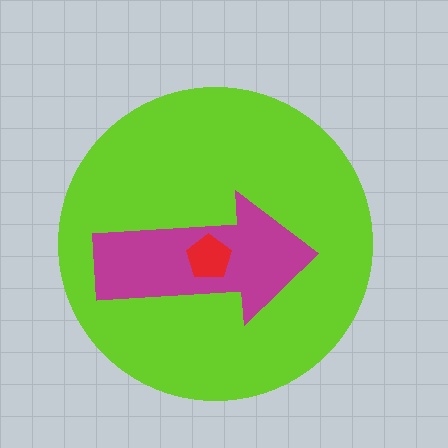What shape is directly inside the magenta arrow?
The red pentagon.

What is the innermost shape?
The red pentagon.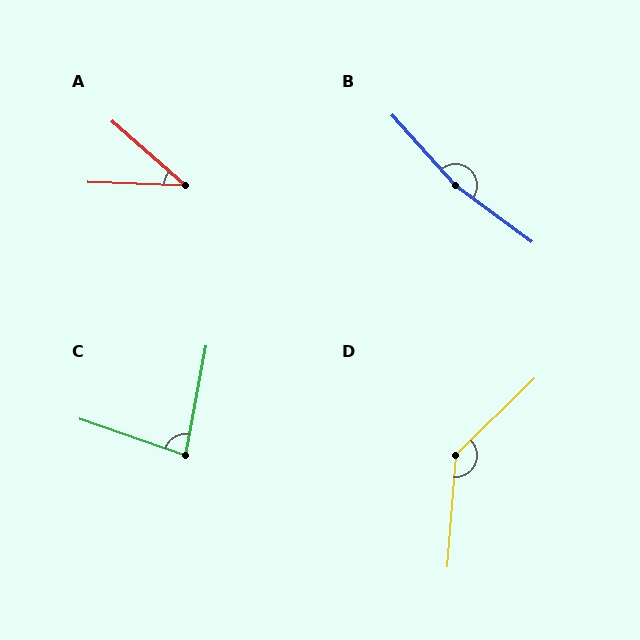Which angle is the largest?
B, at approximately 169 degrees.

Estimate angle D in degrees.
Approximately 138 degrees.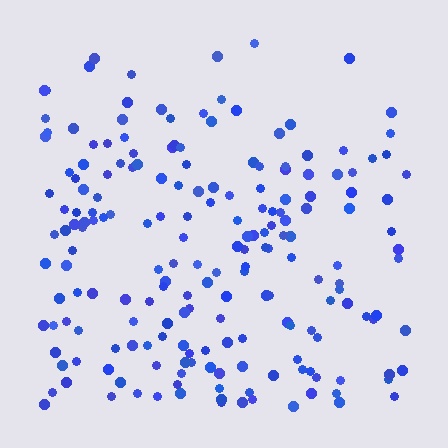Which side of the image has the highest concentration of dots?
The bottom.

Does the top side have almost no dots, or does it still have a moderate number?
Still a moderate number, just noticeably fewer than the bottom.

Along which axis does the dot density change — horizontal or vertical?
Vertical.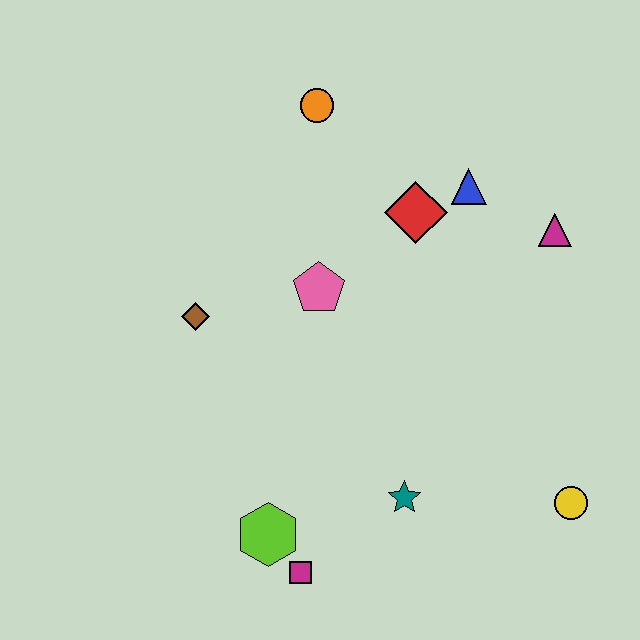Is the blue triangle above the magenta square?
Yes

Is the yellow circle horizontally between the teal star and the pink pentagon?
No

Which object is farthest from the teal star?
The orange circle is farthest from the teal star.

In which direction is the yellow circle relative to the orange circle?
The yellow circle is below the orange circle.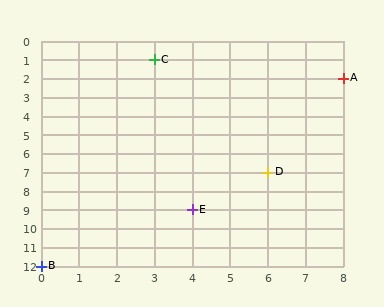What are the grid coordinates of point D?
Point D is at grid coordinates (6, 7).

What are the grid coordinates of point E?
Point E is at grid coordinates (4, 9).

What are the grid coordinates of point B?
Point B is at grid coordinates (0, 12).